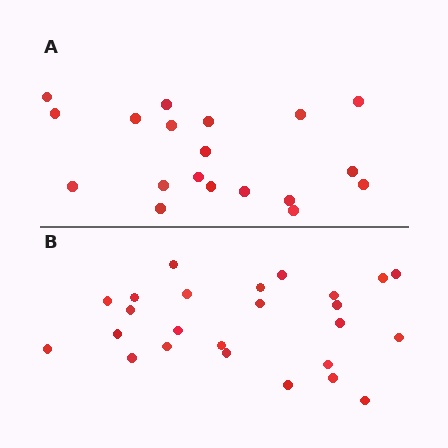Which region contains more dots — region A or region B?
Region B (the bottom region) has more dots.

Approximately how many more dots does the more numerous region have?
Region B has about 6 more dots than region A.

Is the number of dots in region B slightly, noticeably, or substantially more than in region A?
Region B has noticeably more, but not dramatically so. The ratio is roughly 1.3 to 1.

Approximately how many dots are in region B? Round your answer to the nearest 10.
About 20 dots. (The exact count is 25, which rounds to 20.)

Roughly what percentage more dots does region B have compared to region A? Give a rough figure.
About 30% more.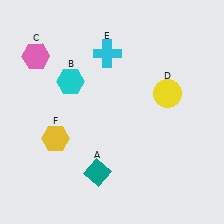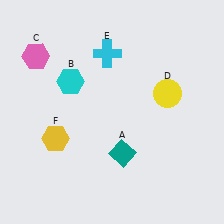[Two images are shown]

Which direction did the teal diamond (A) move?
The teal diamond (A) moved right.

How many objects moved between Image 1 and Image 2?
1 object moved between the two images.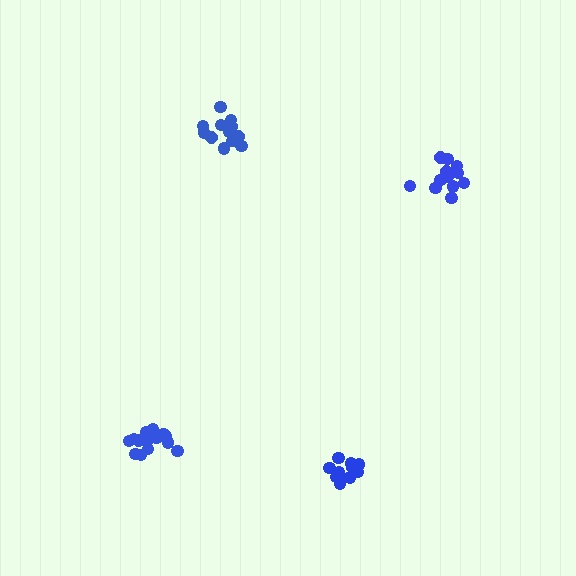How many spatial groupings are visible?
There are 4 spatial groupings.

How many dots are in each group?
Group 1: 12 dots, Group 2: 12 dots, Group 3: 17 dots, Group 4: 13 dots (54 total).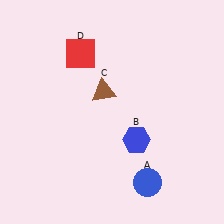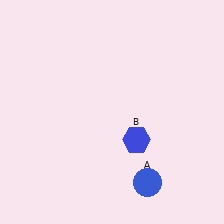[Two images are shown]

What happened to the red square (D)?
The red square (D) was removed in Image 2. It was in the top-left area of Image 1.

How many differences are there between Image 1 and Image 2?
There are 2 differences between the two images.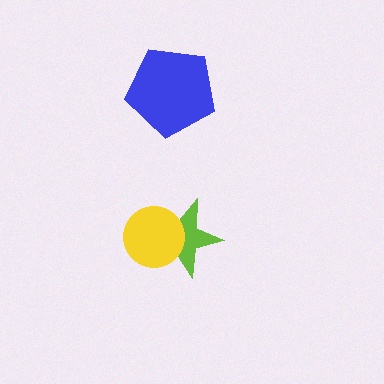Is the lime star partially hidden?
Yes, it is partially covered by another shape.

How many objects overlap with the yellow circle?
1 object overlaps with the yellow circle.